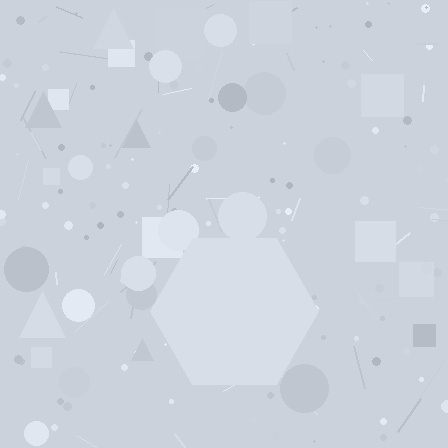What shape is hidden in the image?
A hexagon is hidden in the image.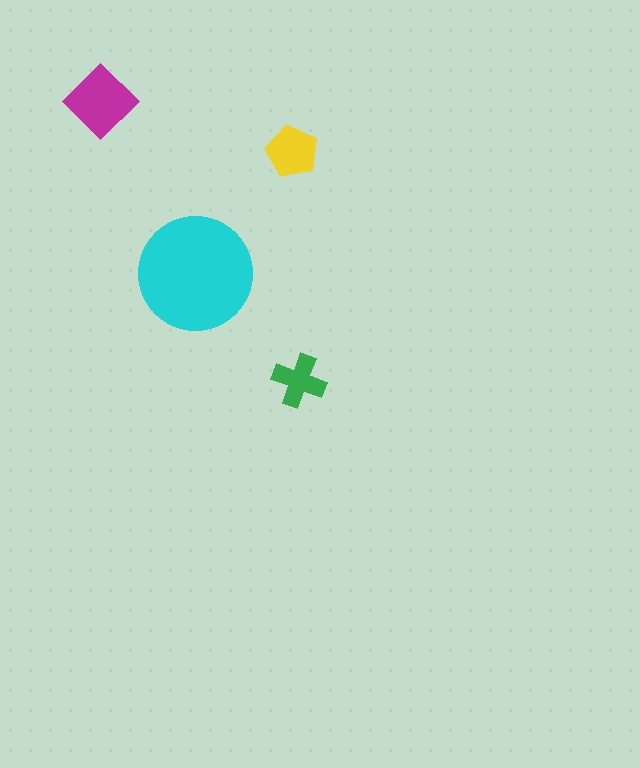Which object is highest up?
The magenta diamond is topmost.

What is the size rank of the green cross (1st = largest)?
4th.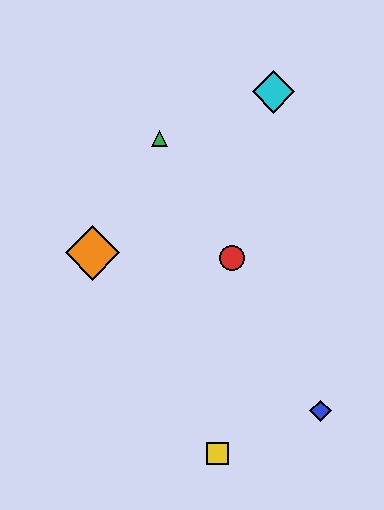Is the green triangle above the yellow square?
Yes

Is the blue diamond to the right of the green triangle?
Yes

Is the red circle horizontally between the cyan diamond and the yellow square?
Yes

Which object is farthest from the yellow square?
The cyan diamond is farthest from the yellow square.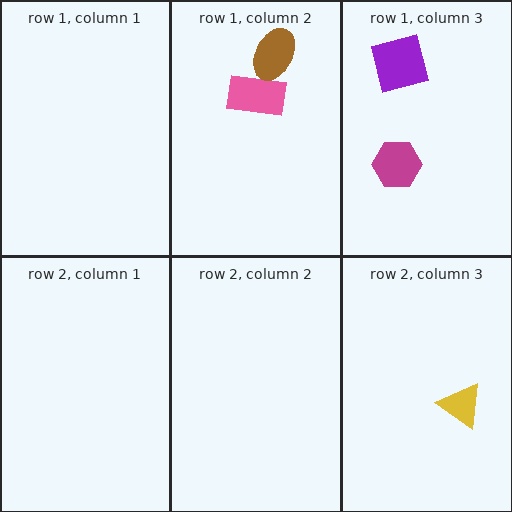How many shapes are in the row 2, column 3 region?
1.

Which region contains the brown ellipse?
The row 1, column 2 region.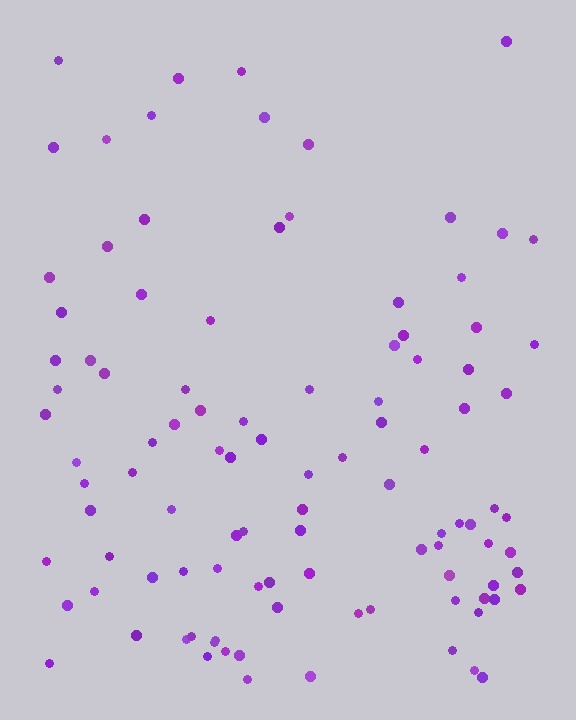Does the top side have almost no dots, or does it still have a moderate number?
Still a moderate number, just noticeably fewer than the bottom.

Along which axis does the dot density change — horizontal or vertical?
Vertical.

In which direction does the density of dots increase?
From top to bottom, with the bottom side densest.